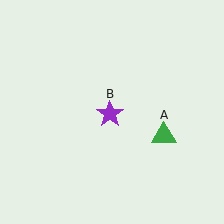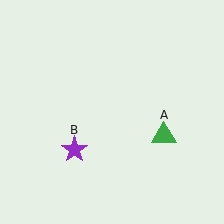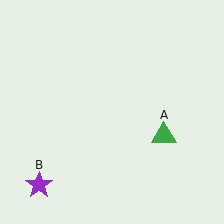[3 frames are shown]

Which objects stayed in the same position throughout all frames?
Green triangle (object A) remained stationary.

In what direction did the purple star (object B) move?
The purple star (object B) moved down and to the left.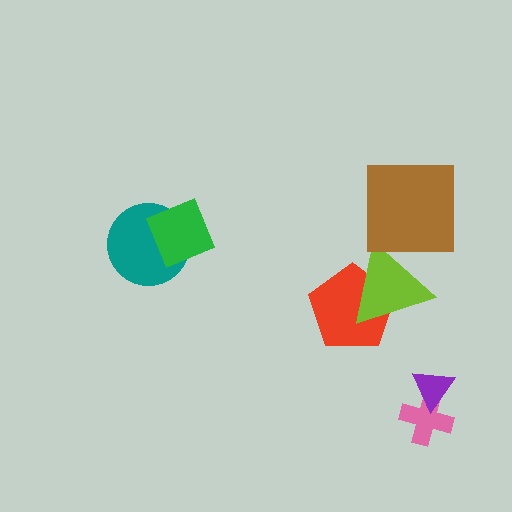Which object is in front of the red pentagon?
The lime triangle is in front of the red pentagon.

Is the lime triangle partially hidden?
Yes, it is partially covered by another shape.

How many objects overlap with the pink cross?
1 object overlaps with the pink cross.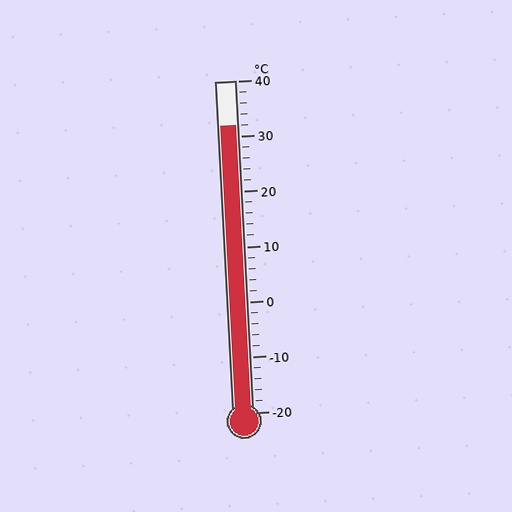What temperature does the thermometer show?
The thermometer shows approximately 32°C.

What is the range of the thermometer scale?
The thermometer scale ranges from -20°C to 40°C.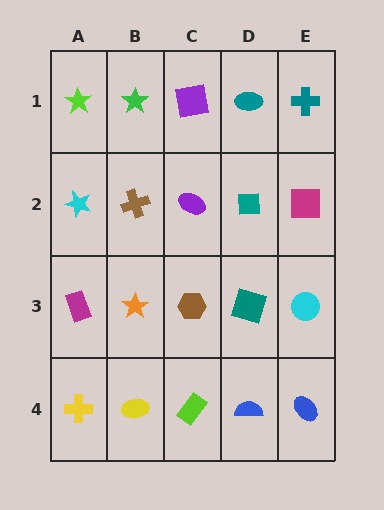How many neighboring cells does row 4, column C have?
3.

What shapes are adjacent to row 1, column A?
A cyan star (row 2, column A), a green star (row 1, column B).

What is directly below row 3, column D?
A blue semicircle.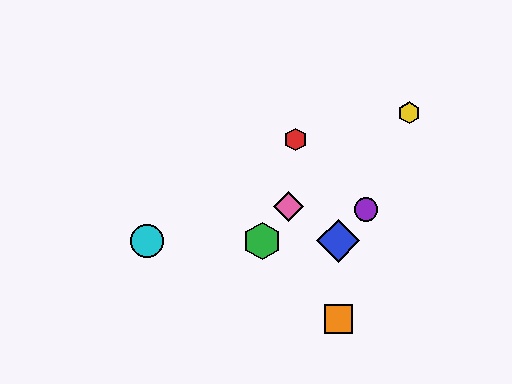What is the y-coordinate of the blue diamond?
The blue diamond is at y≈241.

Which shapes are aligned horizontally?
The blue diamond, the green hexagon, the cyan circle are aligned horizontally.